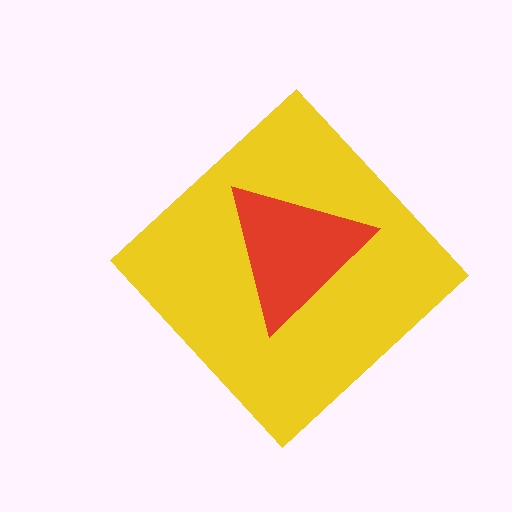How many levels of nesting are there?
2.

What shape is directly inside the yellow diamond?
The red triangle.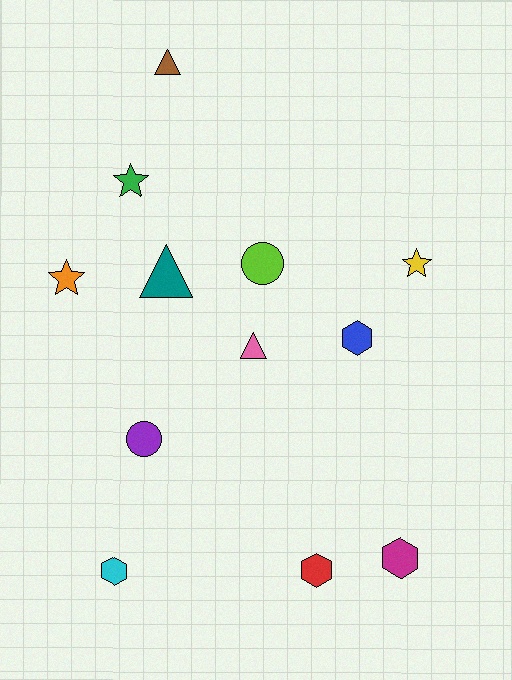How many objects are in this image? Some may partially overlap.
There are 12 objects.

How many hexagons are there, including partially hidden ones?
There are 4 hexagons.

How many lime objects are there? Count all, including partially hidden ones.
There is 1 lime object.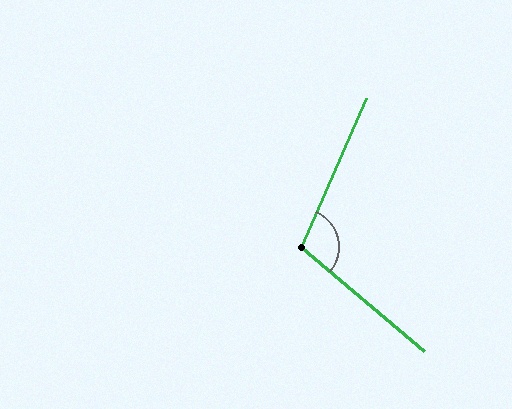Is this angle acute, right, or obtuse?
It is obtuse.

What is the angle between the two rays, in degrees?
Approximately 106 degrees.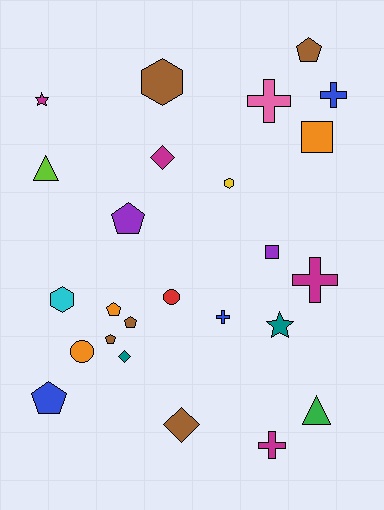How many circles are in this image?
There are 2 circles.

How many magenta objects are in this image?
There are 4 magenta objects.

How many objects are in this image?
There are 25 objects.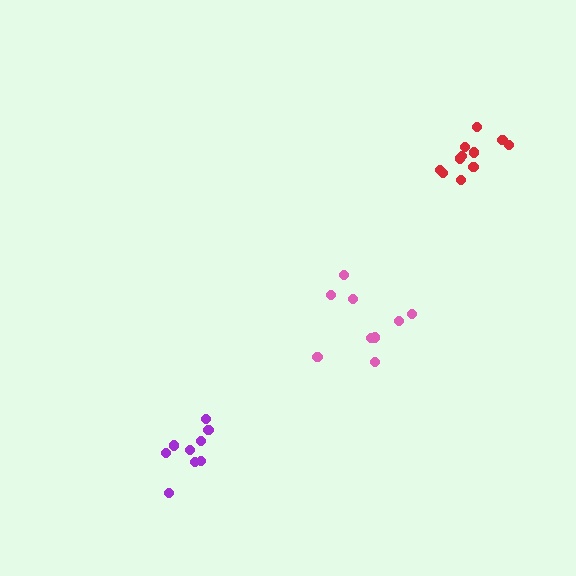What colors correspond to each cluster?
The clusters are colored: pink, red, purple.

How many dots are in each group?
Group 1: 9 dots, Group 2: 11 dots, Group 3: 9 dots (29 total).